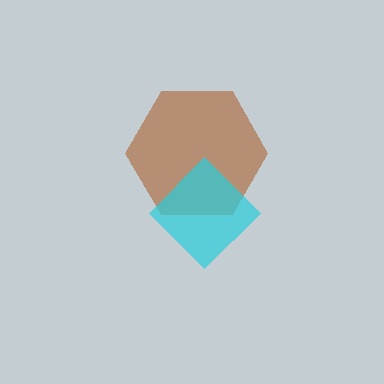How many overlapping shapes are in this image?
There are 2 overlapping shapes in the image.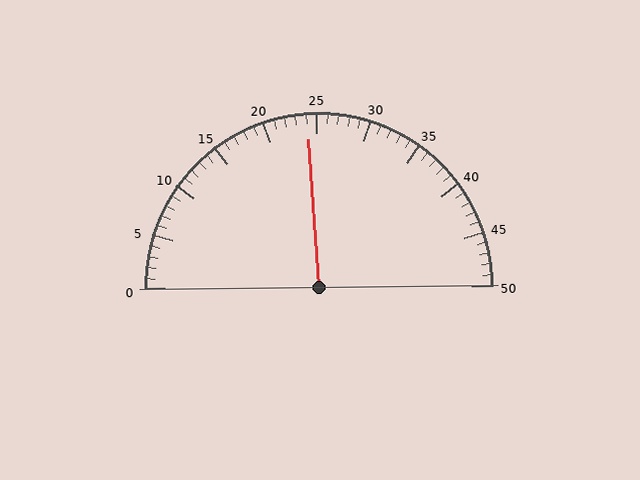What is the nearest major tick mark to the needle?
The nearest major tick mark is 25.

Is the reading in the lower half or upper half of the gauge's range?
The reading is in the lower half of the range (0 to 50).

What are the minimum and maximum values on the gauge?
The gauge ranges from 0 to 50.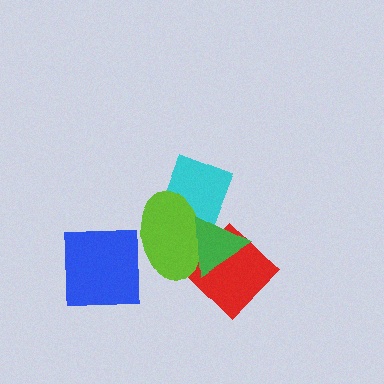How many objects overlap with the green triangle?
3 objects overlap with the green triangle.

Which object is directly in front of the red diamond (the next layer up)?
The lime ellipse is directly in front of the red diamond.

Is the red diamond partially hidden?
Yes, it is partially covered by another shape.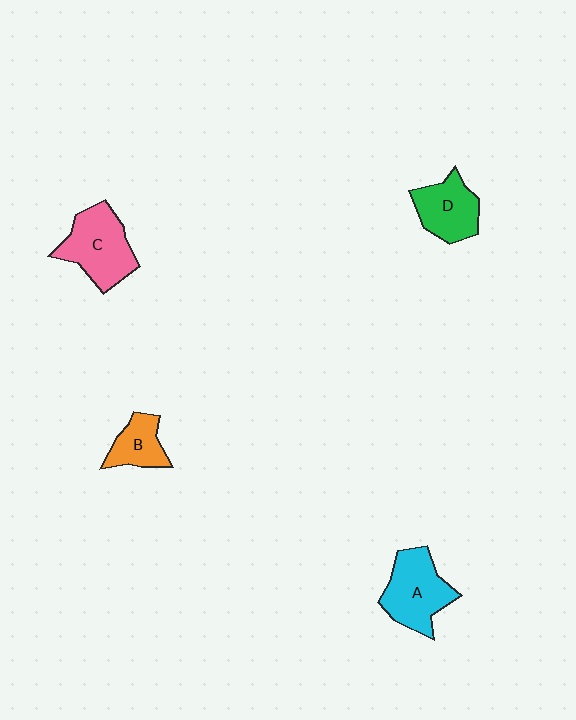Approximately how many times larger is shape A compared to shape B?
Approximately 1.7 times.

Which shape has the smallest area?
Shape B (orange).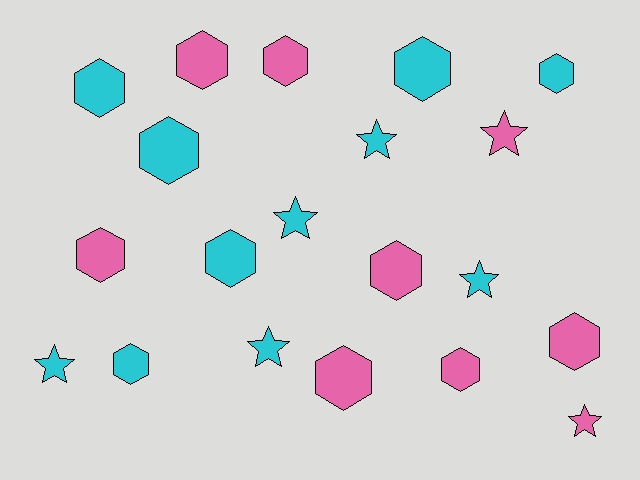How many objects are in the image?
There are 20 objects.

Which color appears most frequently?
Cyan, with 11 objects.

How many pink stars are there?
There are 2 pink stars.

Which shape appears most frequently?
Hexagon, with 13 objects.